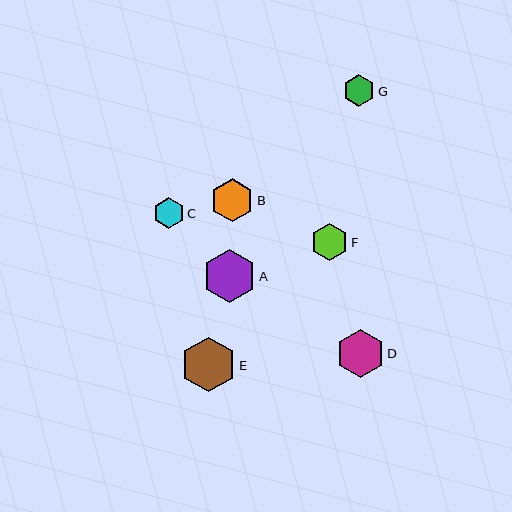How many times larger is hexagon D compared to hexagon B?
Hexagon D is approximately 1.1 times the size of hexagon B.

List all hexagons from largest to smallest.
From largest to smallest: E, A, D, B, F, G, C.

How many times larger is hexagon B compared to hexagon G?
Hexagon B is approximately 1.3 times the size of hexagon G.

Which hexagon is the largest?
Hexagon E is the largest with a size of approximately 55 pixels.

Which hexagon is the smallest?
Hexagon C is the smallest with a size of approximately 31 pixels.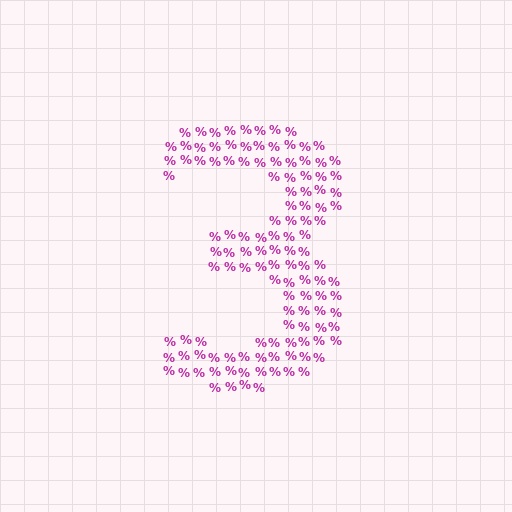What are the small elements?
The small elements are percent signs.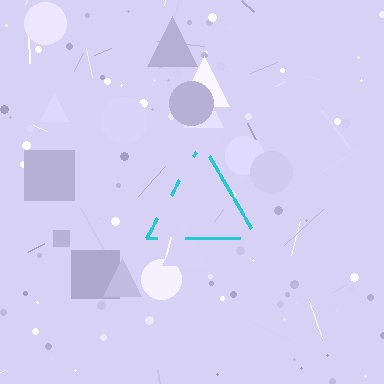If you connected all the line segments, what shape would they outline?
They would outline a triangle.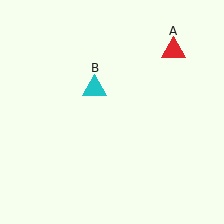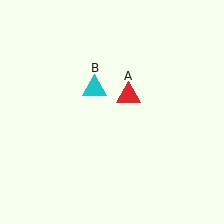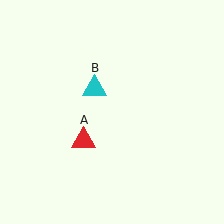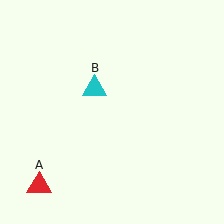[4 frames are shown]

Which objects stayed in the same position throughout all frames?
Cyan triangle (object B) remained stationary.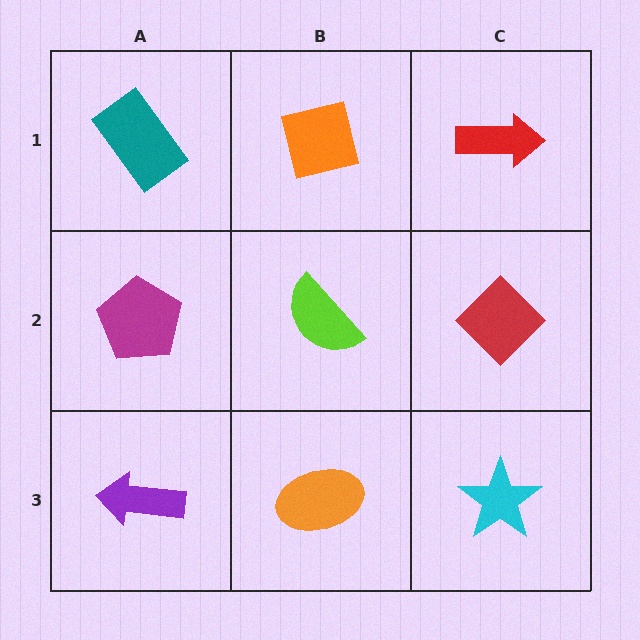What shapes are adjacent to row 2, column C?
A red arrow (row 1, column C), a cyan star (row 3, column C), a lime semicircle (row 2, column B).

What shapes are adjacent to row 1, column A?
A magenta pentagon (row 2, column A), an orange square (row 1, column B).